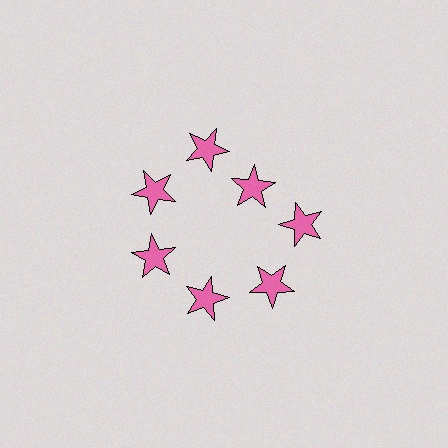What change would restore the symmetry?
The symmetry would be restored by moving it outward, back onto the ring so that all 7 stars sit at equal angles and equal distance from the center.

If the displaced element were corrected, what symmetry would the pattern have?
It would have 7-fold rotational symmetry — the pattern would map onto itself every 51 degrees.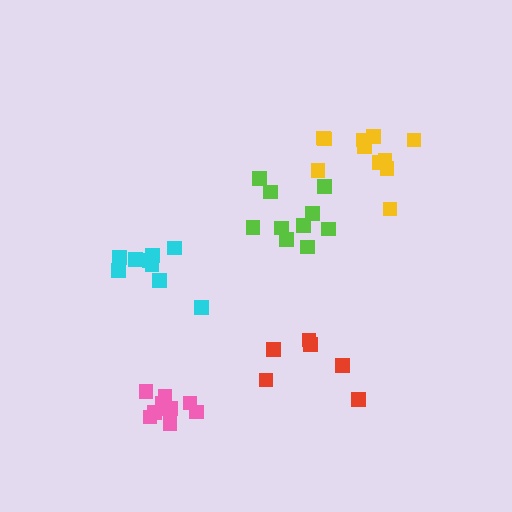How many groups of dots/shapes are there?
There are 5 groups.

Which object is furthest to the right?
The yellow cluster is rightmost.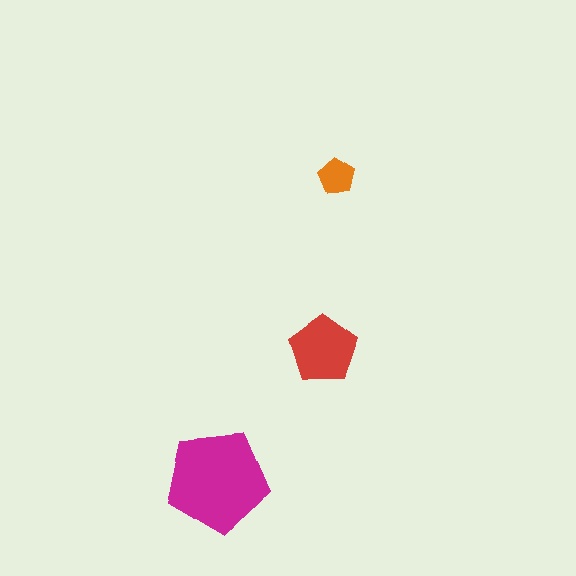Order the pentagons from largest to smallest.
the magenta one, the red one, the orange one.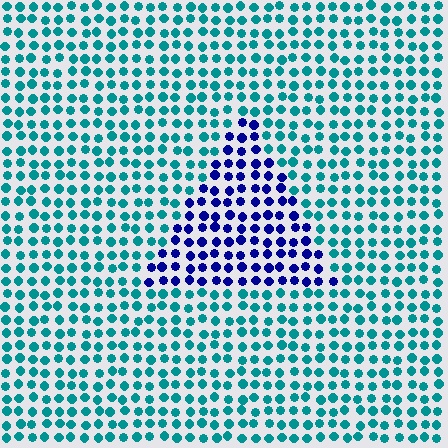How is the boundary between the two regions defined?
The boundary is defined purely by a slight shift in hue (about 59 degrees). Spacing, size, and orientation are identical on both sides.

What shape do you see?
I see a triangle.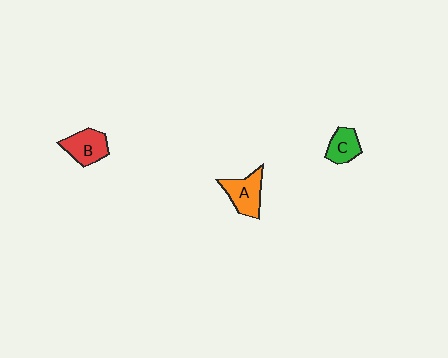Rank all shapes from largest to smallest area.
From largest to smallest: A (orange), B (red), C (green).